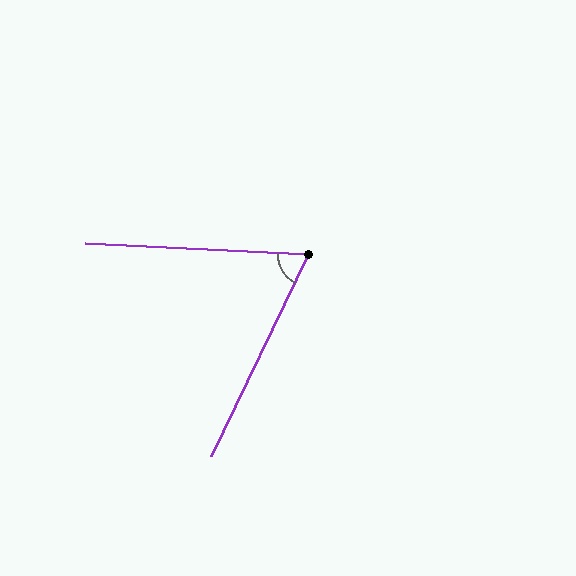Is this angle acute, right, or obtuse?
It is acute.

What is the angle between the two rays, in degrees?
Approximately 67 degrees.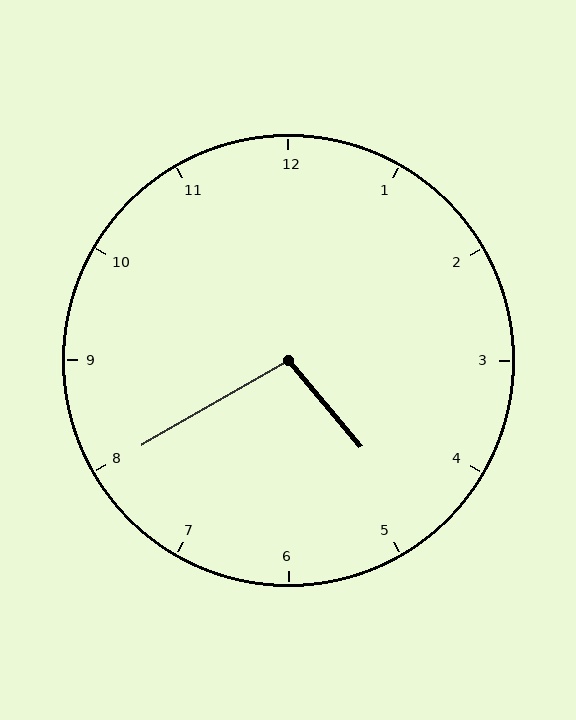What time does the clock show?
4:40.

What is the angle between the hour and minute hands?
Approximately 100 degrees.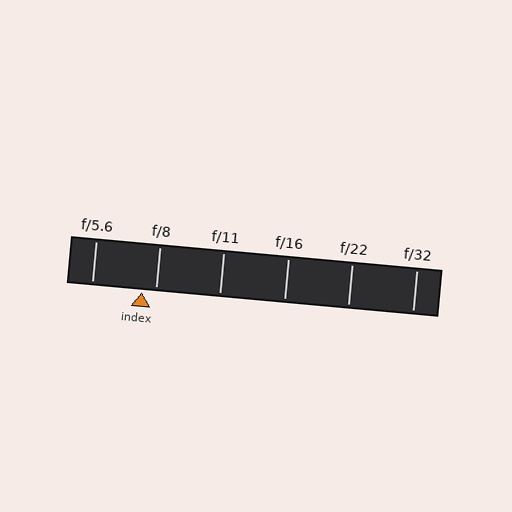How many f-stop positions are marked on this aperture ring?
There are 6 f-stop positions marked.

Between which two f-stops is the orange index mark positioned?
The index mark is between f/5.6 and f/8.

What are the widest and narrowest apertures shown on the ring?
The widest aperture shown is f/5.6 and the narrowest is f/32.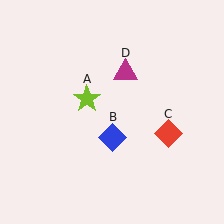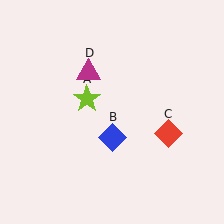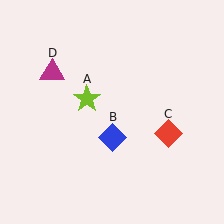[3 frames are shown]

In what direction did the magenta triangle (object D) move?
The magenta triangle (object D) moved left.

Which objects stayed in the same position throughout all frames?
Lime star (object A) and blue diamond (object B) and red diamond (object C) remained stationary.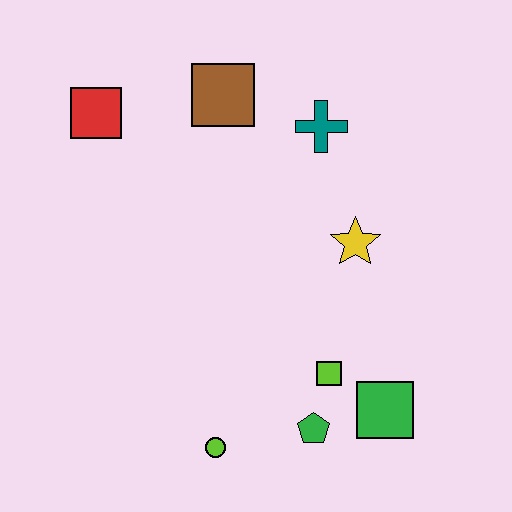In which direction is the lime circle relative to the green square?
The lime circle is to the left of the green square.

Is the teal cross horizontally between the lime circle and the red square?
No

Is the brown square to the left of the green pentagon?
Yes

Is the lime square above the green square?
Yes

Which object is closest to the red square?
The brown square is closest to the red square.